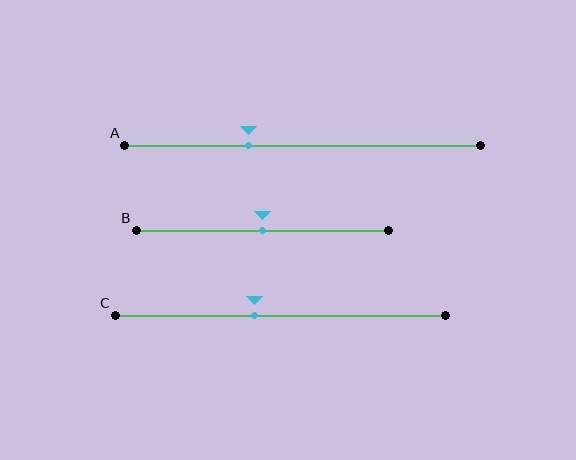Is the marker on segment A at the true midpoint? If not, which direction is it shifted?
No, the marker on segment A is shifted to the left by about 15% of the segment length.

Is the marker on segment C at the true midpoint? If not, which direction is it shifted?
No, the marker on segment C is shifted to the left by about 8% of the segment length.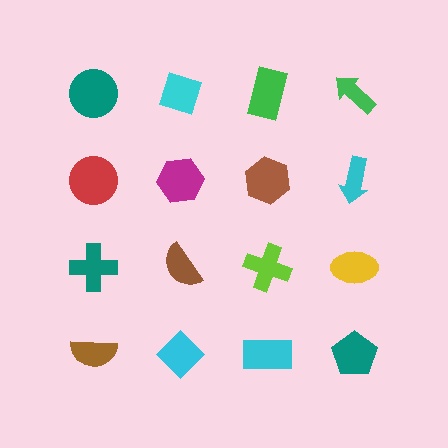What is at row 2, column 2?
A magenta hexagon.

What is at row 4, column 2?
A cyan diamond.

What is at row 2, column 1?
A red circle.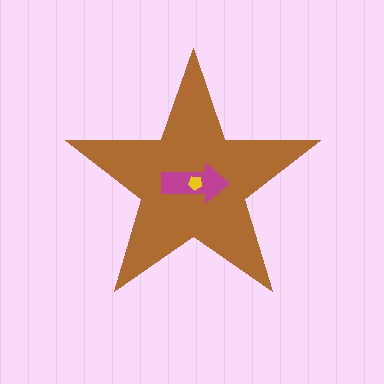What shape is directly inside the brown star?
The magenta arrow.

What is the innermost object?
The yellow pentagon.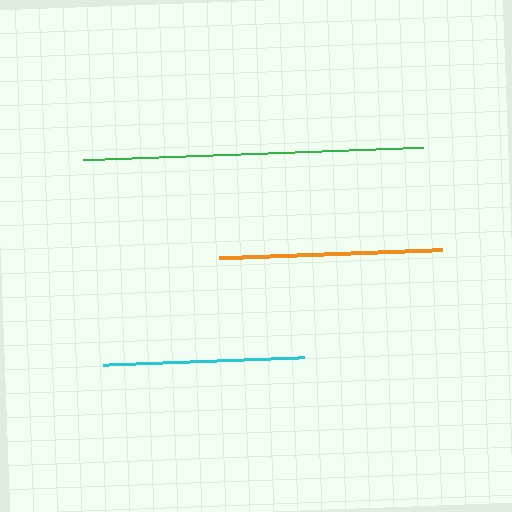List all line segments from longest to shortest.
From longest to shortest: green, orange, cyan.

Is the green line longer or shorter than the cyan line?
The green line is longer than the cyan line.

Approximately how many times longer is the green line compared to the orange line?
The green line is approximately 1.5 times the length of the orange line.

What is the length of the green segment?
The green segment is approximately 340 pixels long.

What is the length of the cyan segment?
The cyan segment is approximately 200 pixels long.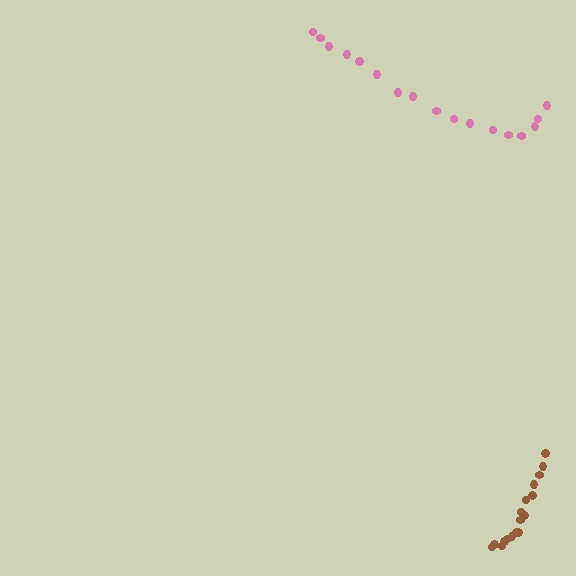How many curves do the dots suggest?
There are 2 distinct paths.